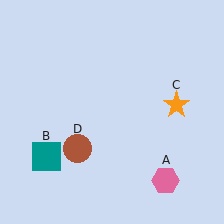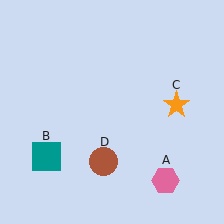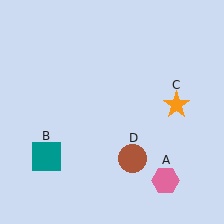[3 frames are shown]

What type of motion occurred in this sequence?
The brown circle (object D) rotated counterclockwise around the center of the scene.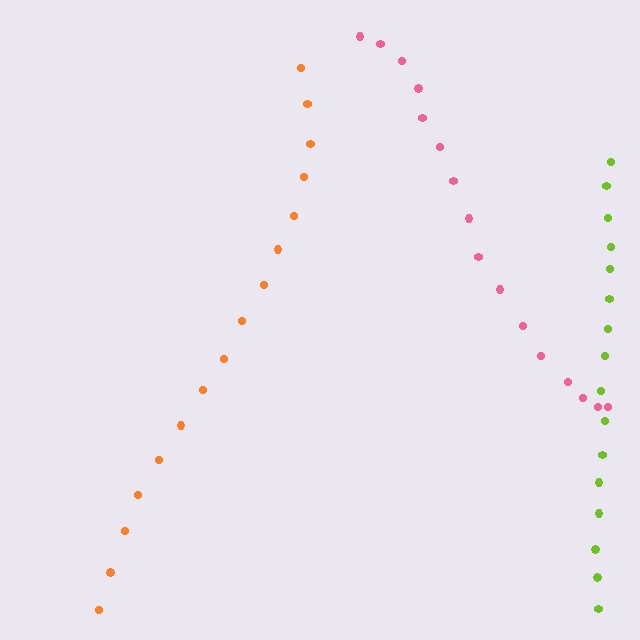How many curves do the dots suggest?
There are 3 distinct paths.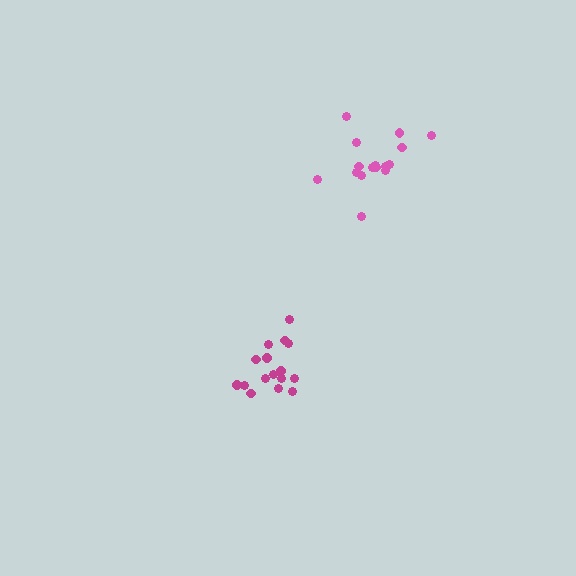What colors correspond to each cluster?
The clusters are colored: magenta, pink.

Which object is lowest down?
The magenta cluster is bottommost.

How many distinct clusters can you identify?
There are 2 distinct clusters.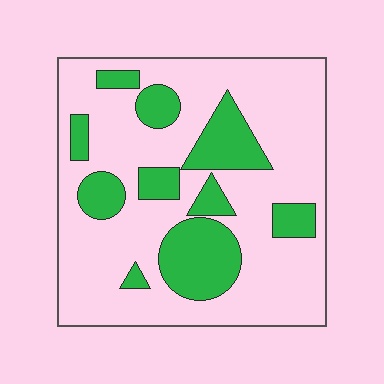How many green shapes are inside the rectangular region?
10.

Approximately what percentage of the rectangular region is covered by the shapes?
Approximately 25%.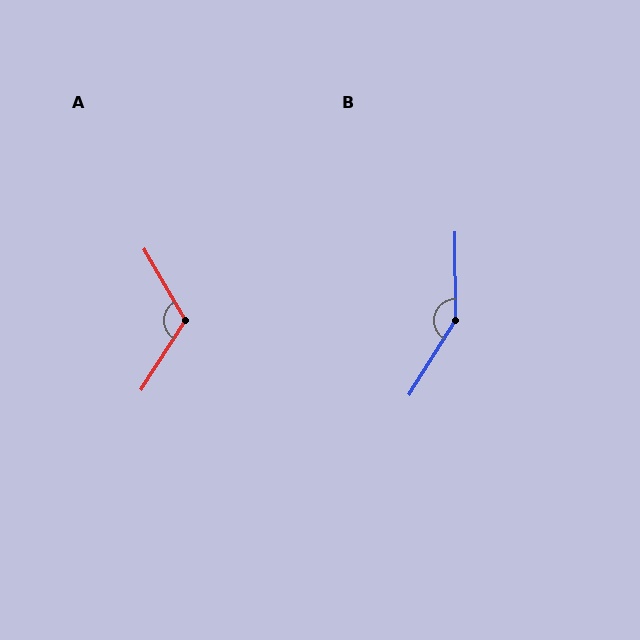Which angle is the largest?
B, at approximately 148 degrees.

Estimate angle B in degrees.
Approximately 148 degrees.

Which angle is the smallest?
A, at approximately 117 degrees.